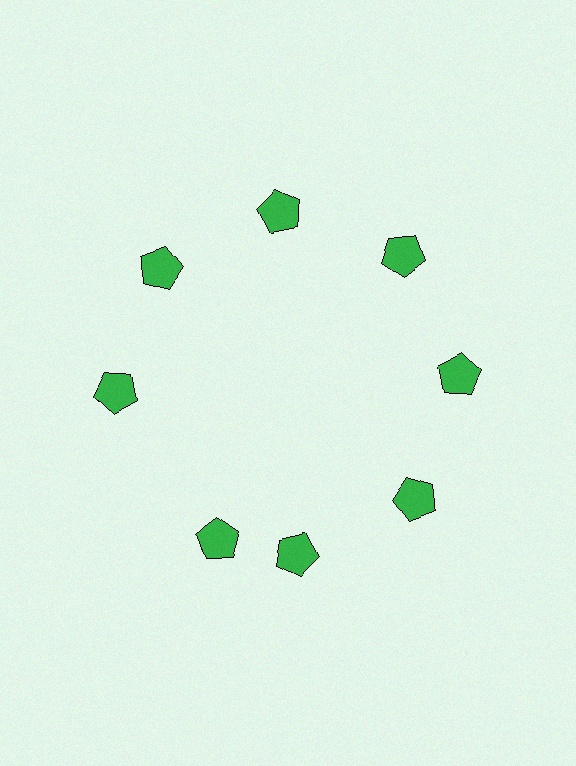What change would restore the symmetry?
The symmetry would be restored by rotating it back into even spacing with its neighbors so that all 8 pentagons sit at equal angles and equal distance from the center.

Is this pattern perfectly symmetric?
No. The 8 green pentagons are arranged in a ring, but one element near the 8 o'clock position is rotated out of alignment along the ring, breaking the 8-fold rotational symmetry.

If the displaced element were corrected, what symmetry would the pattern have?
It would have 8-fold rotational symmetry — the pattern would map onto itself every 45 degrees.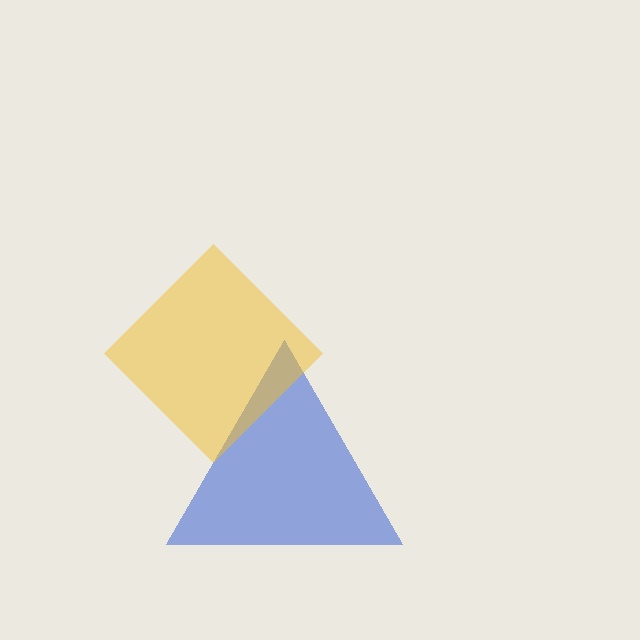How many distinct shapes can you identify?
There are 2 distinct shapes: a blue triangle, a yellow diamond.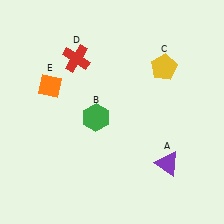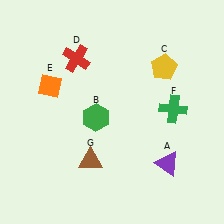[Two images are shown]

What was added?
A green cross (F), a brown triangle (G) were added in Image 2.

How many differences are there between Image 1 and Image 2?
There are 2 differences between the two images.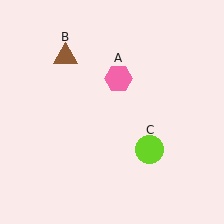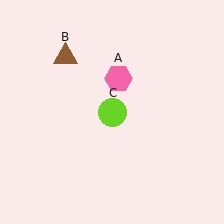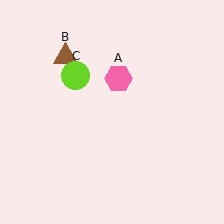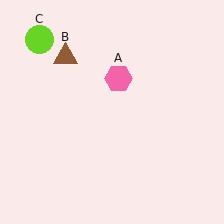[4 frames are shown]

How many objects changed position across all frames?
1 object changed position: lime circle (object C).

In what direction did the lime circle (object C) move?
The lime circle (object C) moved up and to the left.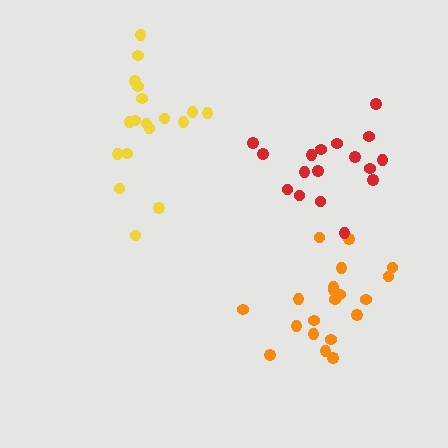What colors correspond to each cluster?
The clusters are colored: orange, red, yellow.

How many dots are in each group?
Group 1: 20 dots, Group 2: 17 dots, Group 3: 18 dots (55 total).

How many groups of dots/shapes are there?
There are 3 groups.